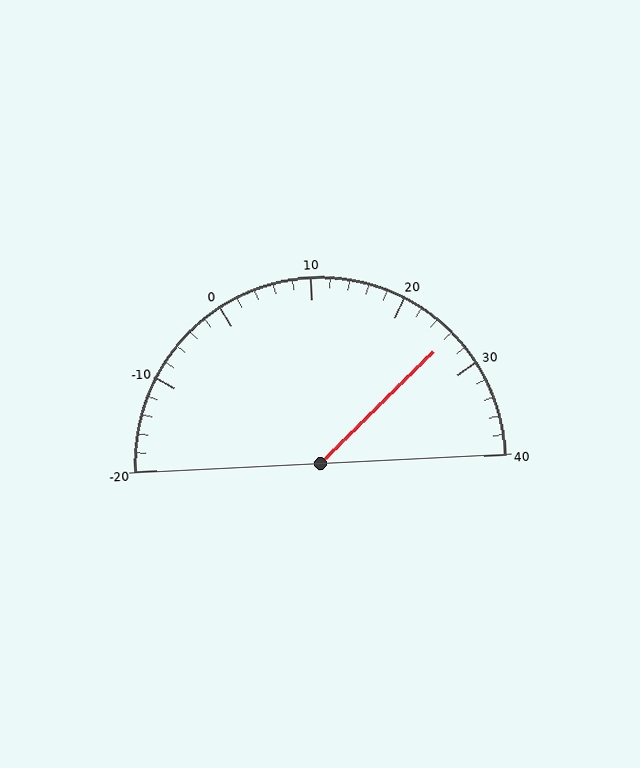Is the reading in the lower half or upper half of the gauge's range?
The reading is in the upper half of the range (-20 to 40).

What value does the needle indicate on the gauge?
The needle indicates approximately 26.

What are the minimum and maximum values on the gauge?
The gauge ranges from -20 to 40.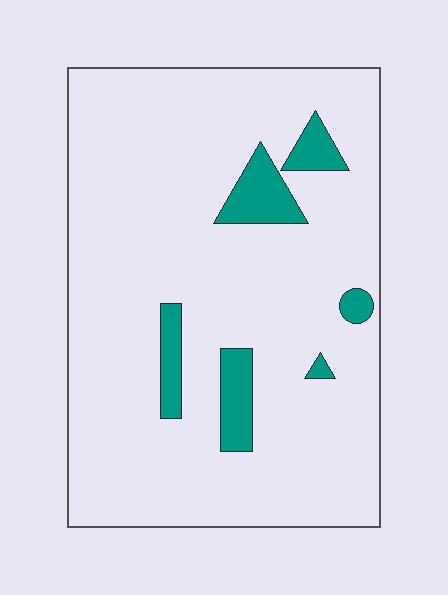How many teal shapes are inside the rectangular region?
6.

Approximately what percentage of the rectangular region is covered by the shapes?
Approximately 10%.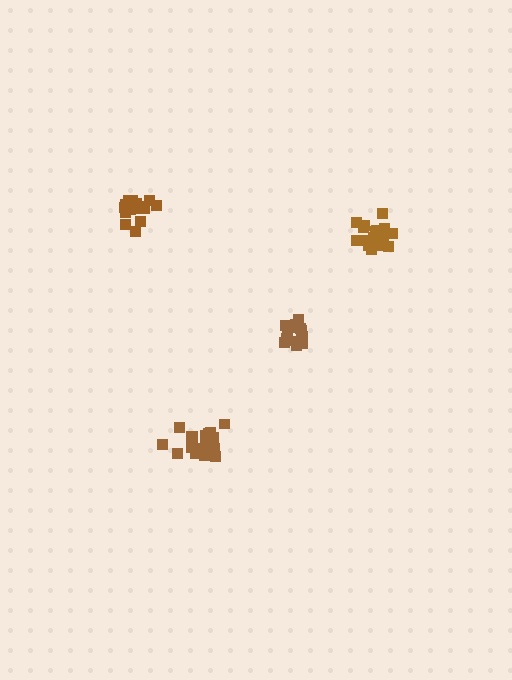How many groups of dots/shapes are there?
There are 4 groups.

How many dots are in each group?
Group 1: 16 dots, Group 2: 21 dots, Group 3: 21 dots, Group 4: 19 dots (77 total).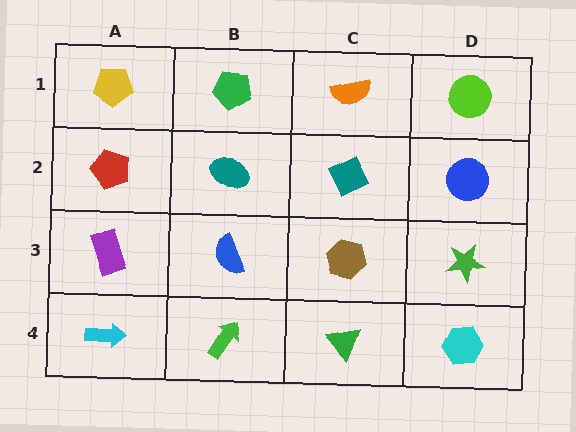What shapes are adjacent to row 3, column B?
A teal ellipse (row 2, column B), a green arrow (row 4, column B), a purple rectangle (row 3, column A), a brown hexagon (row 3, column C).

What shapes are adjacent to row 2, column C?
An orange semicircle (row 1, column C), a brown hexagon (row 3, column C), a teal ellipse (row 2, column B), a blue circle (row 2, column D).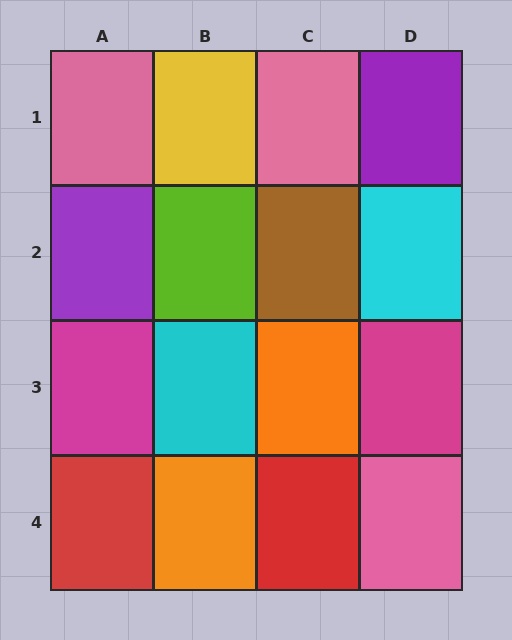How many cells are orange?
2 cells are orange.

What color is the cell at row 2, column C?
Brown.